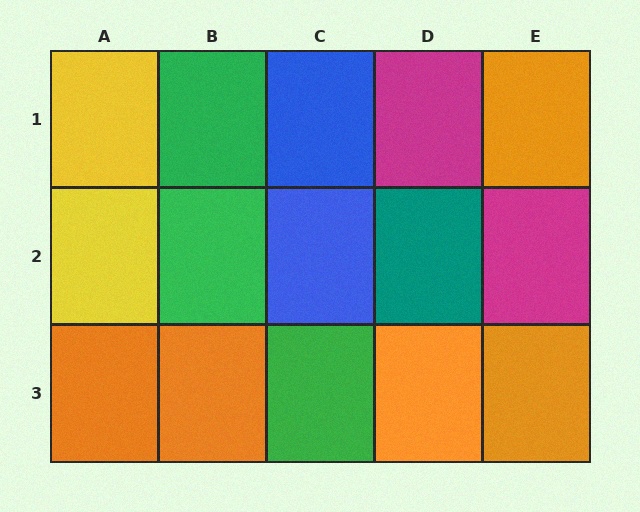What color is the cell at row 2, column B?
Green.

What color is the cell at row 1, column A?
Yellow.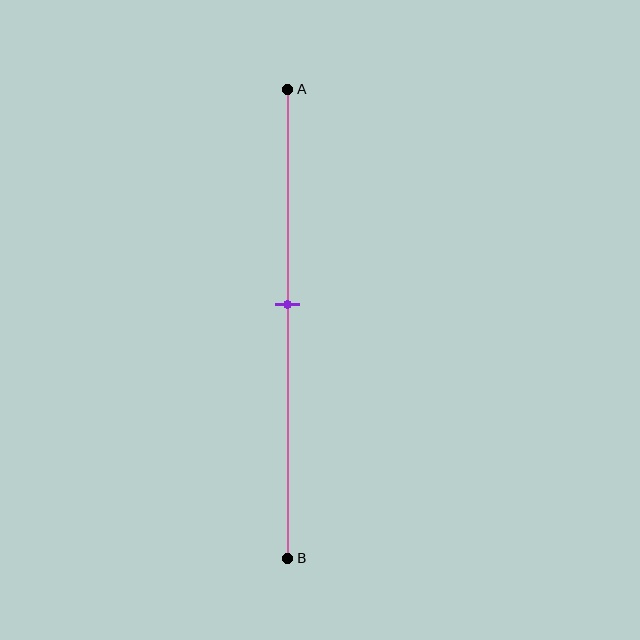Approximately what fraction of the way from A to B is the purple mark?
The purple mark is approximately 45% of the way from A to B.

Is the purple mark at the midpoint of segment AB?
No, the mark is at about 45% from A, not at the 50% midpoint.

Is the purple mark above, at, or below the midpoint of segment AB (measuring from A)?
The purple mark is above the midpoint of segment AB.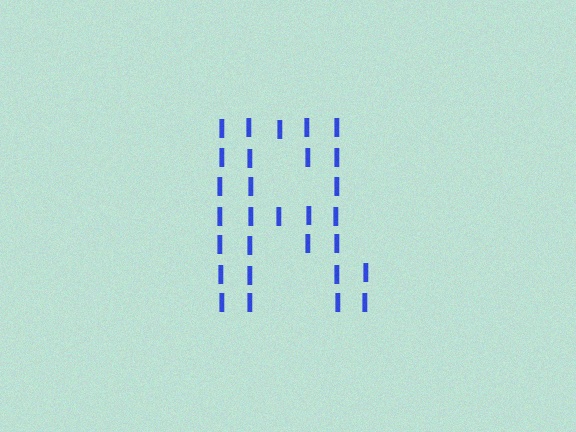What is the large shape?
The large shape is the letter R.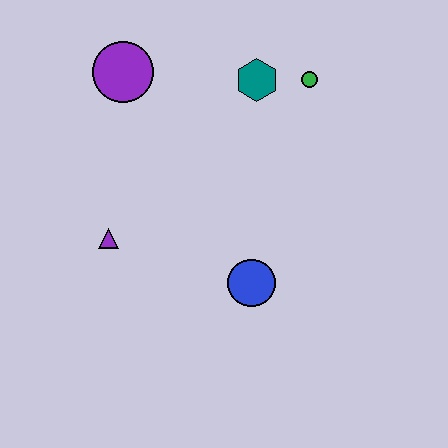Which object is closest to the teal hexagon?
The green circle is closest to the teal hexagon.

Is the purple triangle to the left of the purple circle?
Yes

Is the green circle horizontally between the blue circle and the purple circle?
No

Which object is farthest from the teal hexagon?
The purple triangle is farthest from the teal hexagon.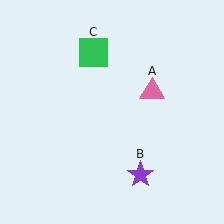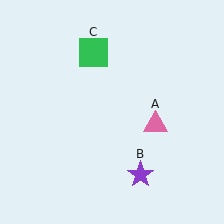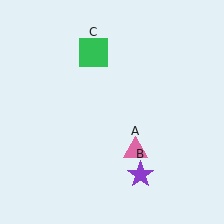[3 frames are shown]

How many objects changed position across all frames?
1 object changed position: pink triangle (object A).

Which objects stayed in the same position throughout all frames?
Purple star (object B) and green square (object C) remained stationary.